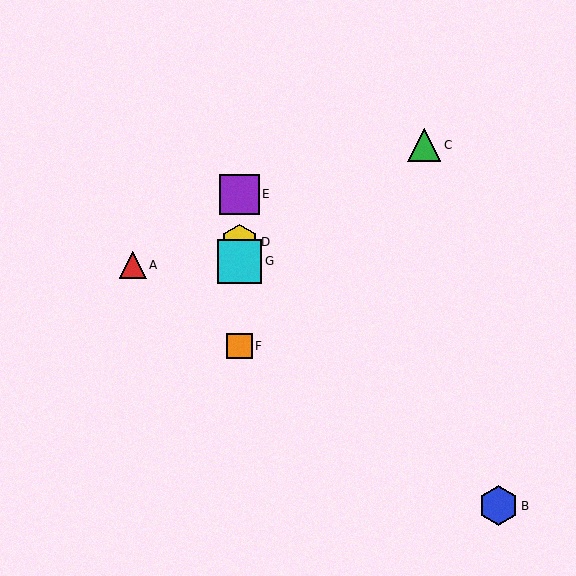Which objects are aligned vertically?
Objects D, E, F, G are aligned vertically.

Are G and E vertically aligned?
Yes, both are at x≈240.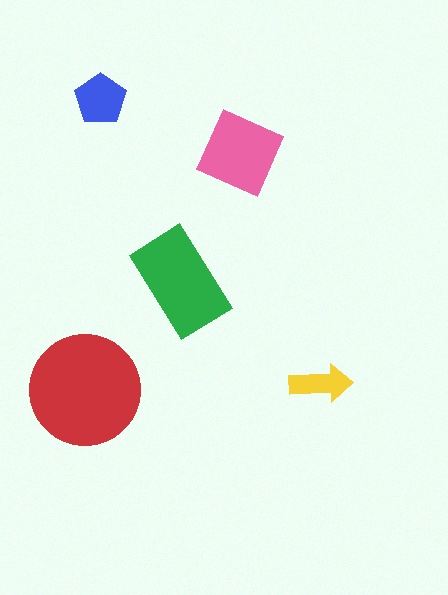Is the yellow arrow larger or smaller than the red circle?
Smaller.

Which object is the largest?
The red circle.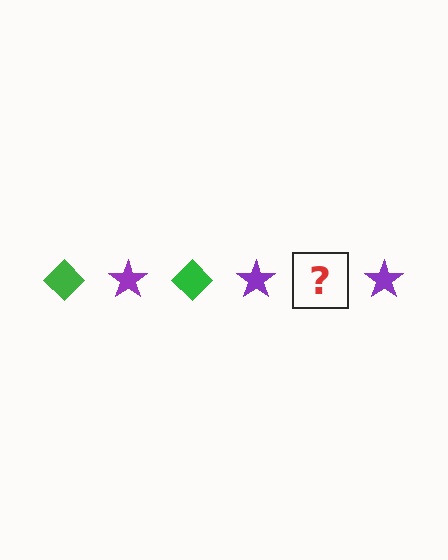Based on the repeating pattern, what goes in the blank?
The blank should be a green diamond.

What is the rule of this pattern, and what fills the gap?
The rule is that the pattern alternates between green diamond and purple star. The gap should be filled with a green diamond.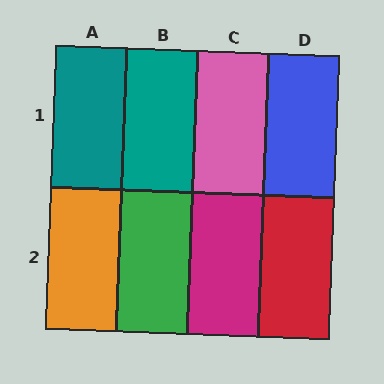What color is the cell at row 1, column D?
Blue.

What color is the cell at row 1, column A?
Teal.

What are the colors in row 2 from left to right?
Orange, green, magenta, red.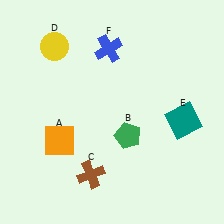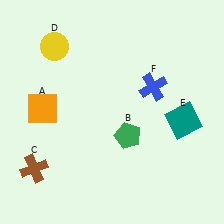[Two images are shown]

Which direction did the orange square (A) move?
The orange square (A) moved up.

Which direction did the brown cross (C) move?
The brown cross (C) moved left.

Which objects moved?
The objects that moved are: the orange square (A), the brown cross (C), the blue cross (F).